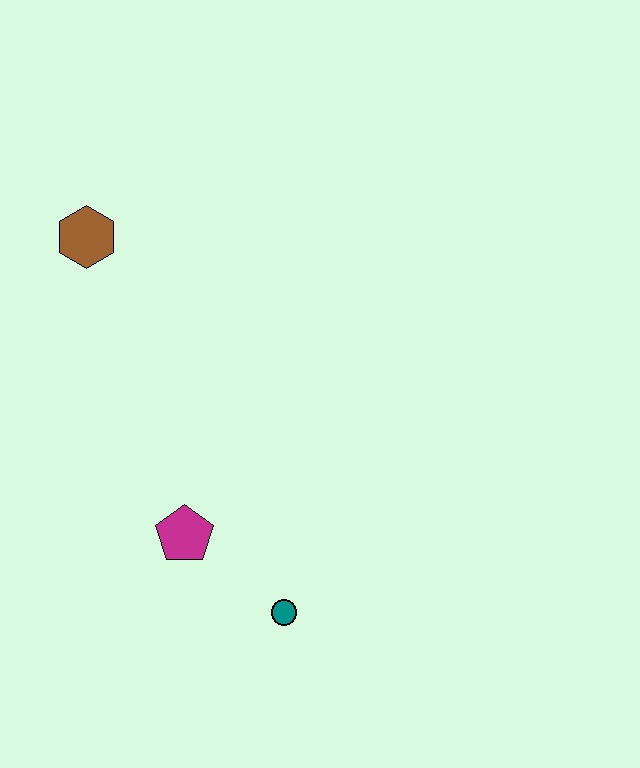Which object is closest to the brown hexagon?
The magenta pentagon is closest to the brown hexagon.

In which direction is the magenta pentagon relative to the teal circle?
The magenta pentagon is to the left of the teal circle.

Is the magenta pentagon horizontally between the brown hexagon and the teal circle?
Yes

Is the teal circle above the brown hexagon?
No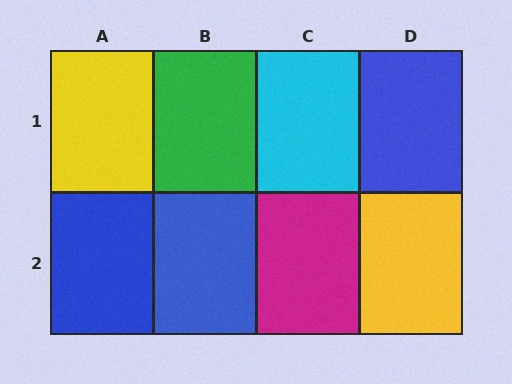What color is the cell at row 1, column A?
Yellow.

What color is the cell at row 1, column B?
Green.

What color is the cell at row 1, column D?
Blue.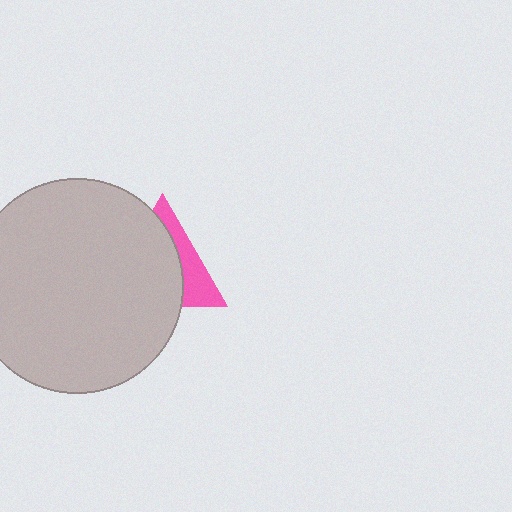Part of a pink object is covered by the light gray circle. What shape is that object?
It is a triangle.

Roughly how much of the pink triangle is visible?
A small part of it is visible (roughly 33%).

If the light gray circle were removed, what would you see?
You would see the complete pink triangle.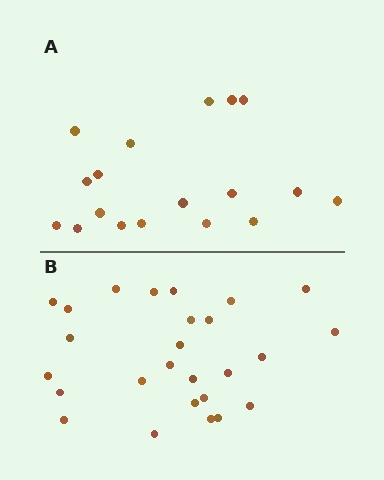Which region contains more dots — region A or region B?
Region B (the bottom region) has more dots.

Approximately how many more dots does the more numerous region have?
Region B has roughly 8 or so more dots than region A.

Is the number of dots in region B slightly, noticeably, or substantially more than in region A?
Region B has noticeably more, but not dramatically so. The ratio is roughly 1.4 to 1.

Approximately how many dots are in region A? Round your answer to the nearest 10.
About 20 dots. (The exact count is 18, which rounds to 20.)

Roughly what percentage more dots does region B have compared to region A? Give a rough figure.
About 45% more.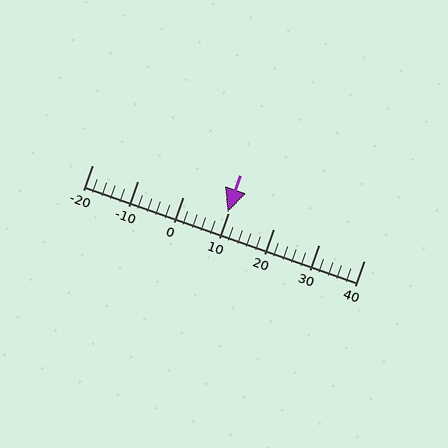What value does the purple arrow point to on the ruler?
The purple arrow points to approximately 10.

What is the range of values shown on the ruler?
The ruler shows values from -20 to 40.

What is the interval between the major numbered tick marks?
The major tick marks are spaced 10 units apart.